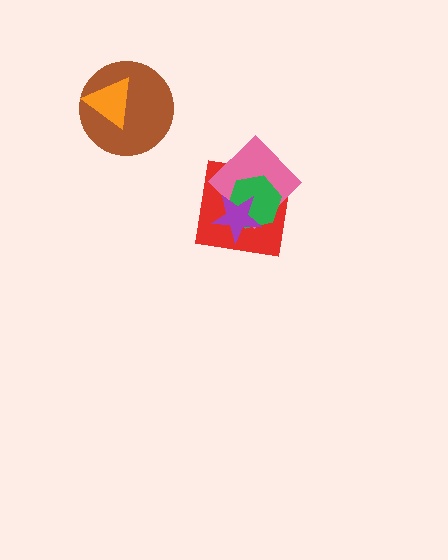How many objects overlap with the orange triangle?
1 object overlaps with the orange triangle.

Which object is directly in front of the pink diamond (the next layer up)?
The green hexagon is directly in front of the pink diamond.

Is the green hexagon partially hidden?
Yes, it is partially covered by another shape.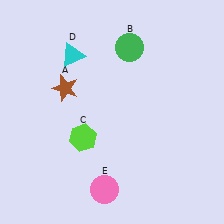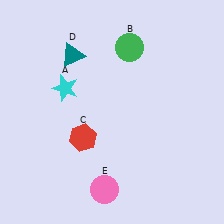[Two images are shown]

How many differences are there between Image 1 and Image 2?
There are 3 differences between the two images.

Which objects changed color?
A changed from brown to cyan. C changed from lime to red. D changed from cyan to teal.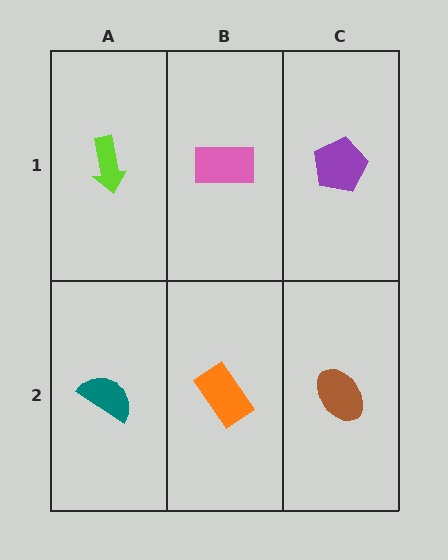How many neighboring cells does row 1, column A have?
2.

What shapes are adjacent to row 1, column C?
A brown ellipse (row 2, column C), a pink rectangle (row 1, column B).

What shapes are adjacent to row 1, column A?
A teal semicircle (row 2, column A), a pink rectangle (row 1, column B).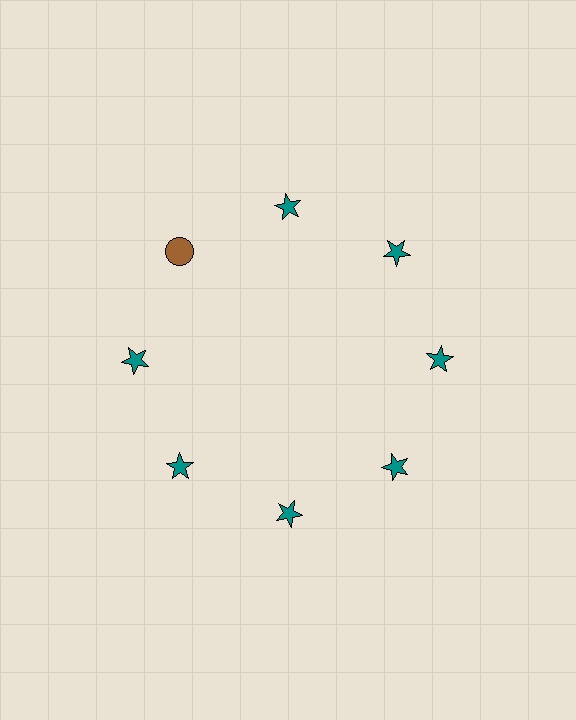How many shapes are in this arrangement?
There are 8 shapes arranged in a ring pattern.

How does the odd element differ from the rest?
It differs in both color (brown instead of teal) and shape (circle instead of star).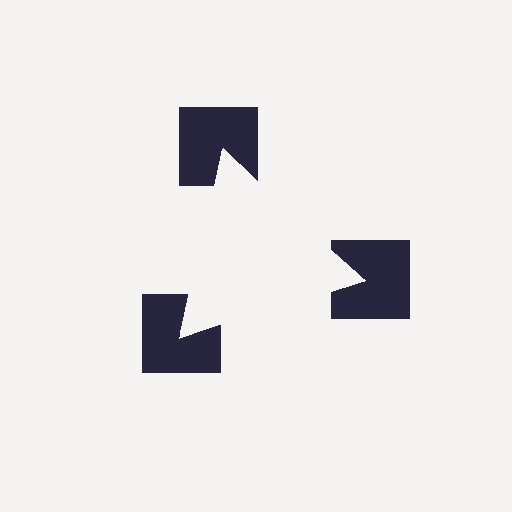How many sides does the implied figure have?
3 sides.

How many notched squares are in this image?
There are 3 — one at each vertex of the illusory triangle.